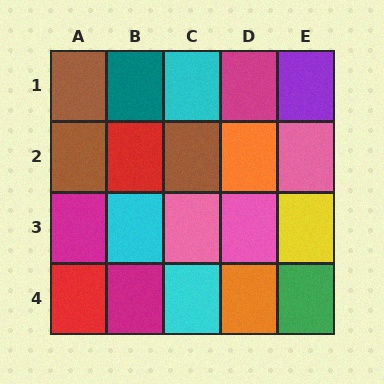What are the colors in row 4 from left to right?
Red, magenta, cyan, orange, green.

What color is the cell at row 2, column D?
Orange.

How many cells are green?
1 cell is green.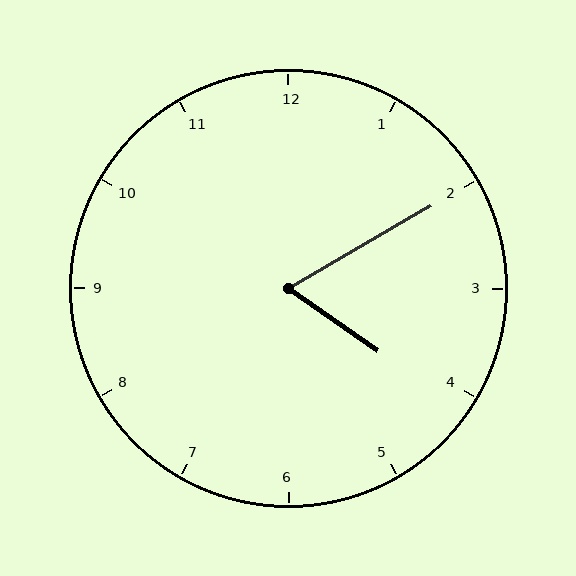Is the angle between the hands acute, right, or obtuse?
It is acute.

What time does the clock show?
4:10.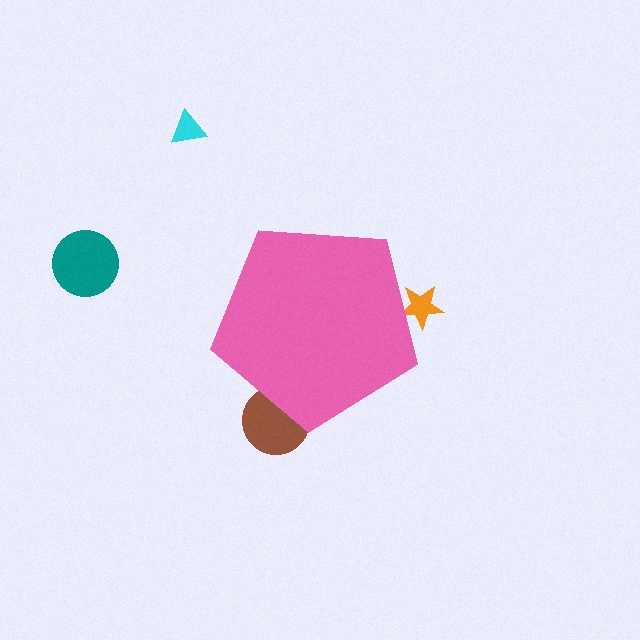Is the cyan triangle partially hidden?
No, the cyan triangle is fully visible.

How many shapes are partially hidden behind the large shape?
2 shapes are partially hidden.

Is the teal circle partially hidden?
No, the teal circle is fully visible.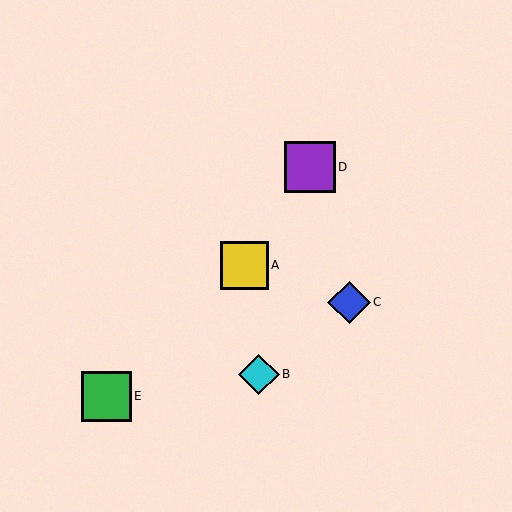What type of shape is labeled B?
Shape B is a cyan diamond.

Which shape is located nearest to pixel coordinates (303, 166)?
The purple square (labeled D) at (310, 167) is nearest to that location.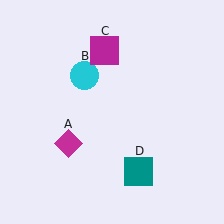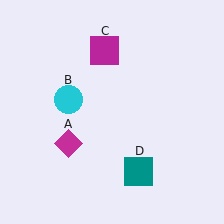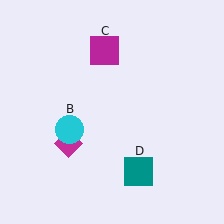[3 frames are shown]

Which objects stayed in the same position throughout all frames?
Magenta diamond (object A) and magenta square (object C) and teal square (object D) remained stationary.